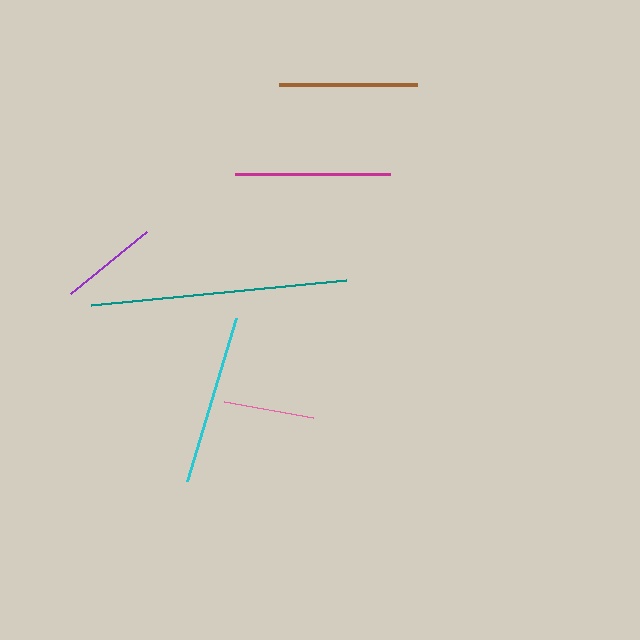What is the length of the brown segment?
The brown segment is approximately 138 pixels long.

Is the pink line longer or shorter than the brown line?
The brown line is longer than the pink line.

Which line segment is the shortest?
The pink line is the shortest at approximately 91 pixels.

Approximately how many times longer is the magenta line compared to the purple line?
The magenta line is approximately 1.6 times the length of the purple line.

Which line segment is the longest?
The teal line is the longest at approximately 257 pixels.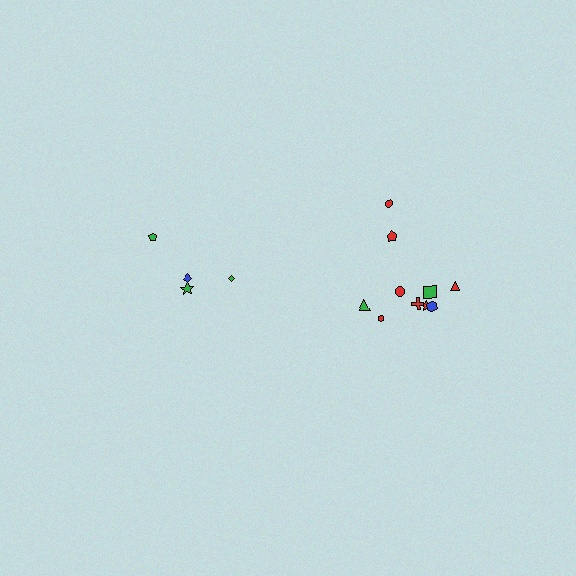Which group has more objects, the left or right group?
The right group.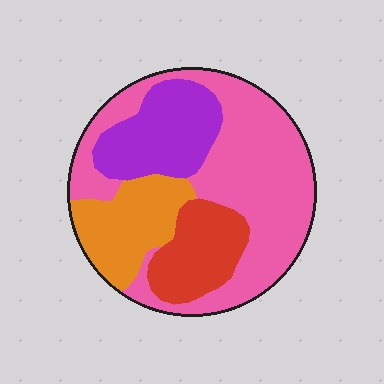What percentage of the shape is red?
Red takes up about one sixth (1/6) of the shape.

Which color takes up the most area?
Pink, at roughly 50%.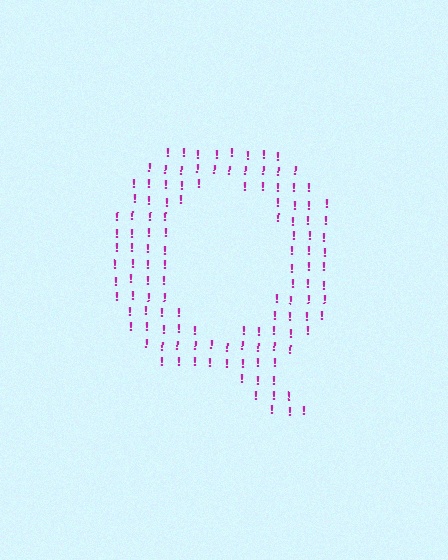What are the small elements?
The small elements are exclamation marks.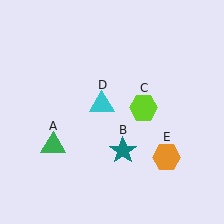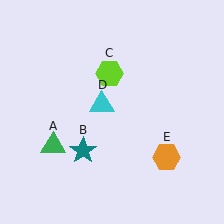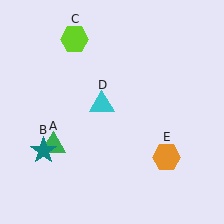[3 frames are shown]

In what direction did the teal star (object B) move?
The teal star (object B) moved left.